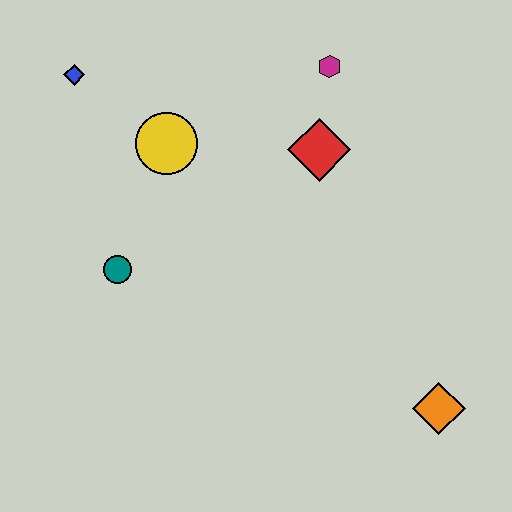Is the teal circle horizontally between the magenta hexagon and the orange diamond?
No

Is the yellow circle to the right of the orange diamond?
No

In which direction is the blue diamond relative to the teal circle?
The blue diamond is above the teal circle.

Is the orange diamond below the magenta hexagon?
Yes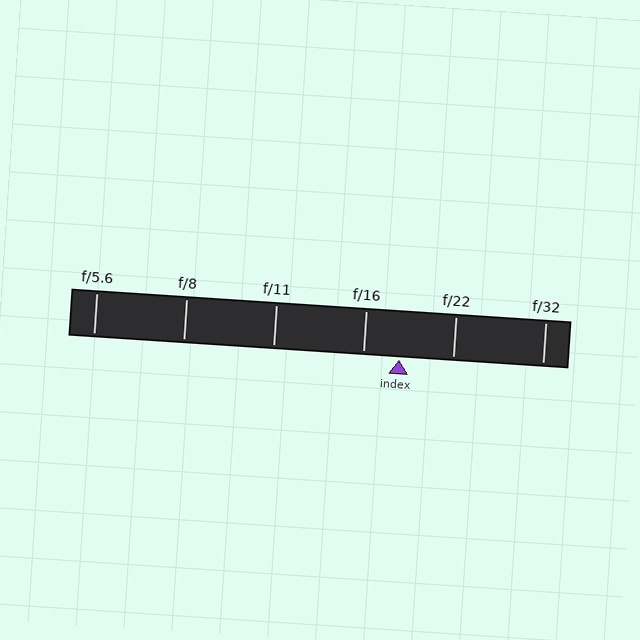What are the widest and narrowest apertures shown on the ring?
The widest aperture shown is f/5.6 and the narrowest is f/32.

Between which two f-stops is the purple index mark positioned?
The index mark is between f/16 and f/22.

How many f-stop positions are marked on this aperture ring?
There are 6 f-stop positions marked.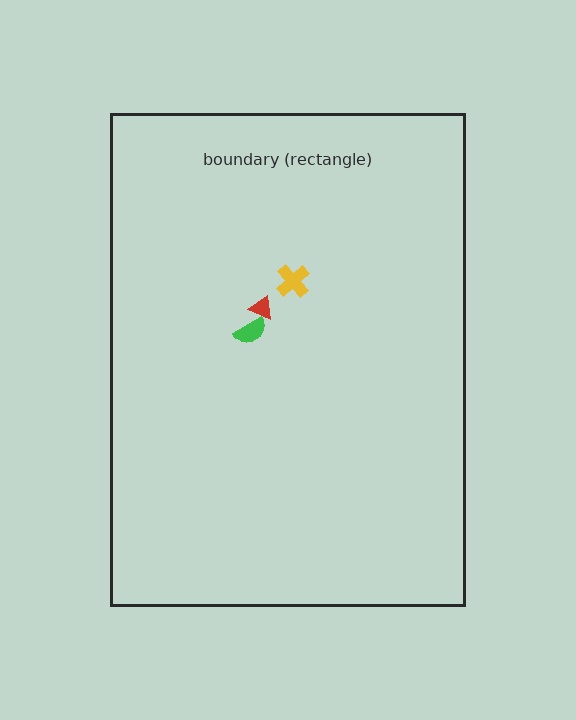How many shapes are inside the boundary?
3 inside, 0 outside.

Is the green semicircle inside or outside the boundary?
Inside.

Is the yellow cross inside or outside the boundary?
Inside.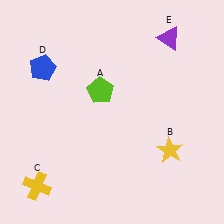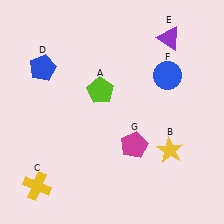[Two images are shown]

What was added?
A blue circle (F), a magenta pentagon (G) were added in Image 2.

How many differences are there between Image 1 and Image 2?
There are 2 differences between the two images.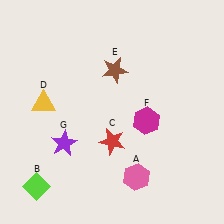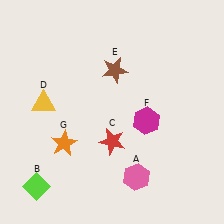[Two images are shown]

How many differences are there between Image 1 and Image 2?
There is 1 difference between the two images.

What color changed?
The star (G) changed from purple in Image 1 to orange in Image 2.